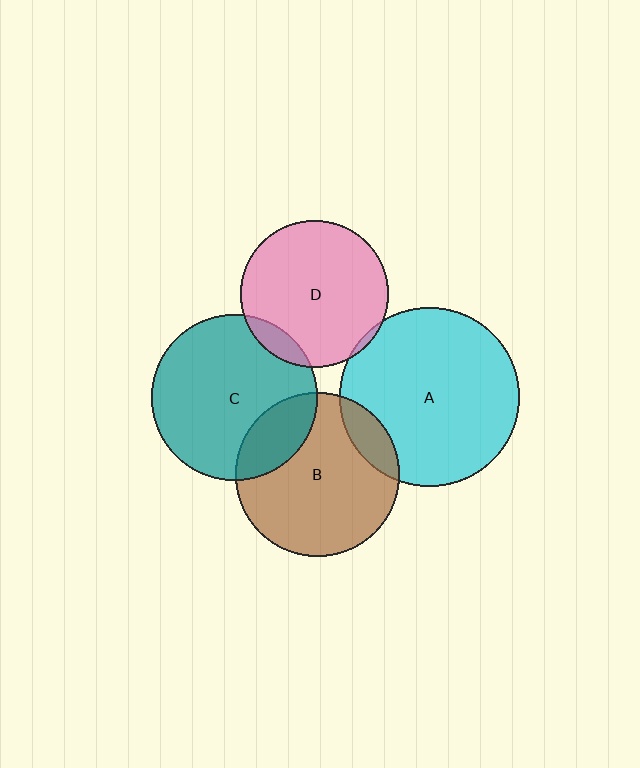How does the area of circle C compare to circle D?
Approximately 1.3 times.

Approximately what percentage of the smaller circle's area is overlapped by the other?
Approximately 20%.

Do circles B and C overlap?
Yes.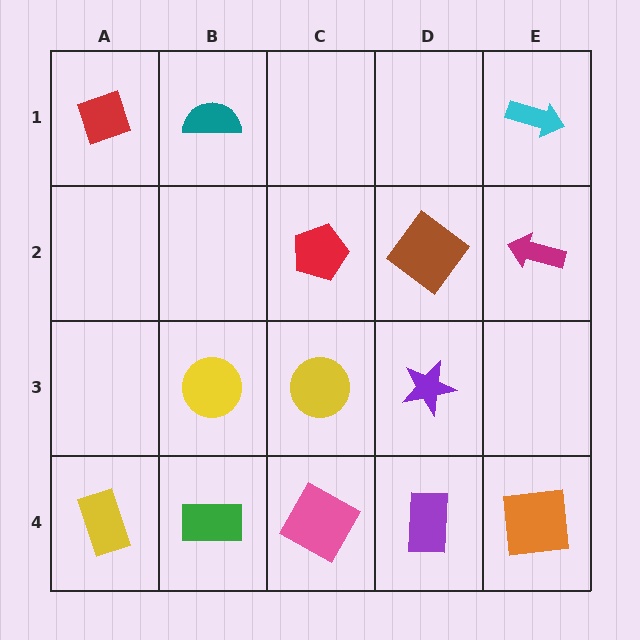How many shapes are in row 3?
3 shapes.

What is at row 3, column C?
A yellow circle.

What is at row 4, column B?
A green rectangle.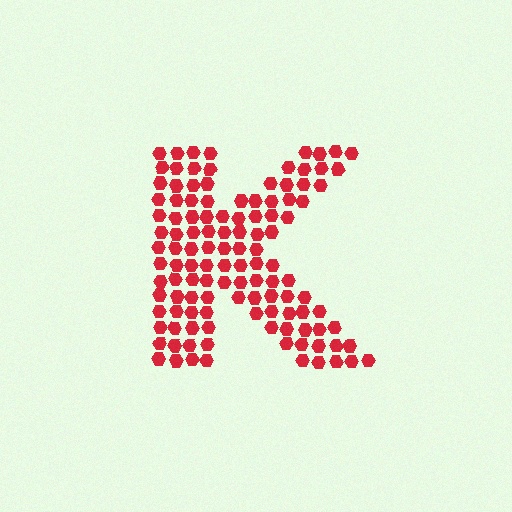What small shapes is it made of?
It is made of small hexagons.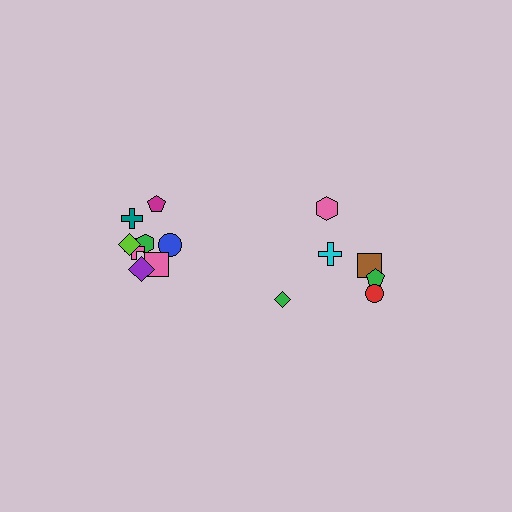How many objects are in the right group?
There are 6 objects.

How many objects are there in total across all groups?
There are 14 objects.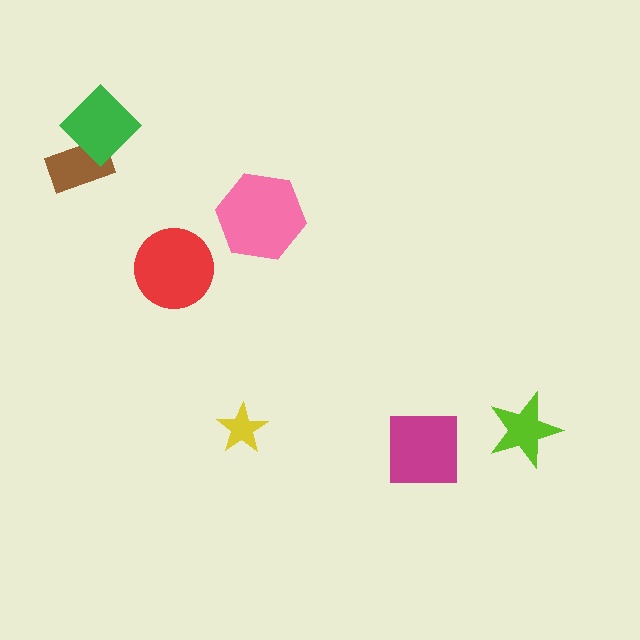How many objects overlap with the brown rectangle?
1 object overlaps with the brown rectangle.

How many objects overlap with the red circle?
0 objects overlap with the red circle.